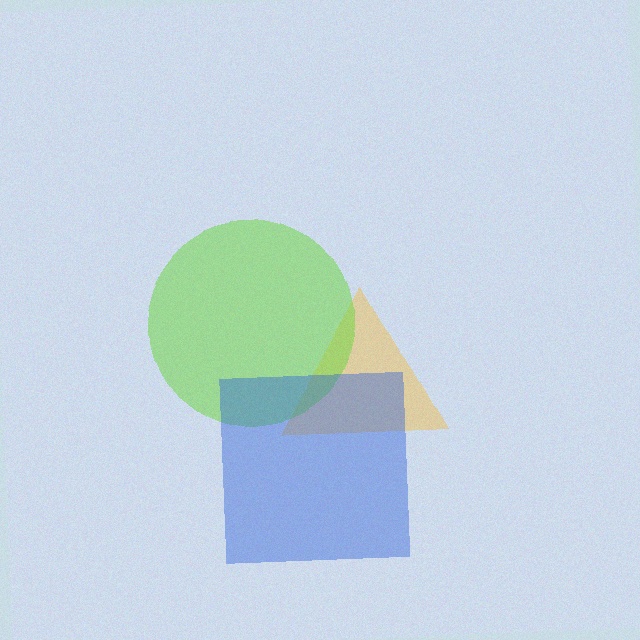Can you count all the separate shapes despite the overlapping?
Yes, there are 3 separate shapes.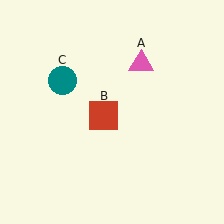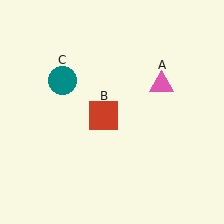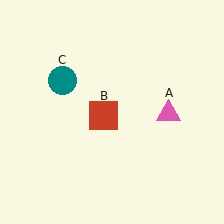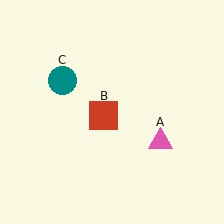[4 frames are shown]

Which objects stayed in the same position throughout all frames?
Red square (object B) and teal circle (object C) remained stationary.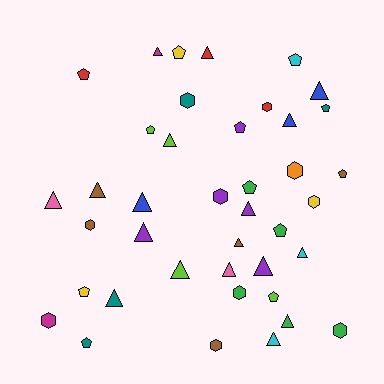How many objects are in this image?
There are 40 objects.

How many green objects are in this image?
There are 5 green objects.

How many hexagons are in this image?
There are 10 hexagons.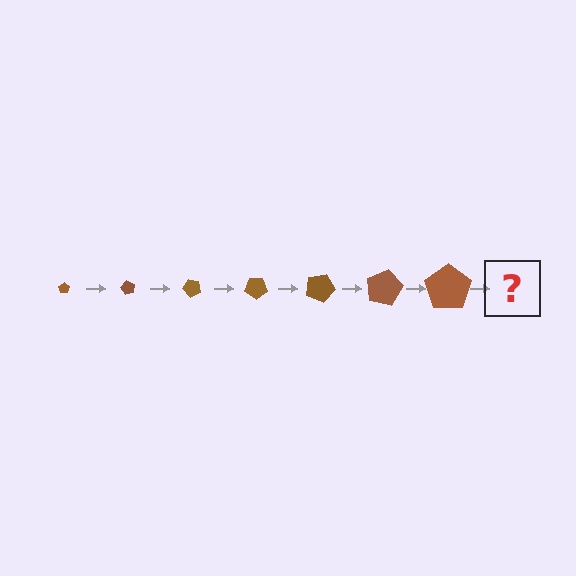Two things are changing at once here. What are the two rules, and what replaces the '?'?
The two rules are that the pentagon grows larger each step and it rotates 60 degrees each step. The '?' should be a pentagon, larger than the previous one and rotated 420 degrees from the start.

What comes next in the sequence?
The next element should be a pentagon, larger than the previous one and rotated 420 degrees from the start.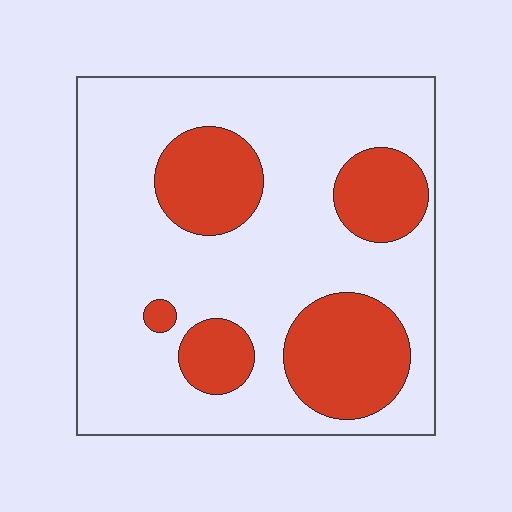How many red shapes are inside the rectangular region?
5.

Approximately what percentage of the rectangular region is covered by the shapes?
Approximately 25%.